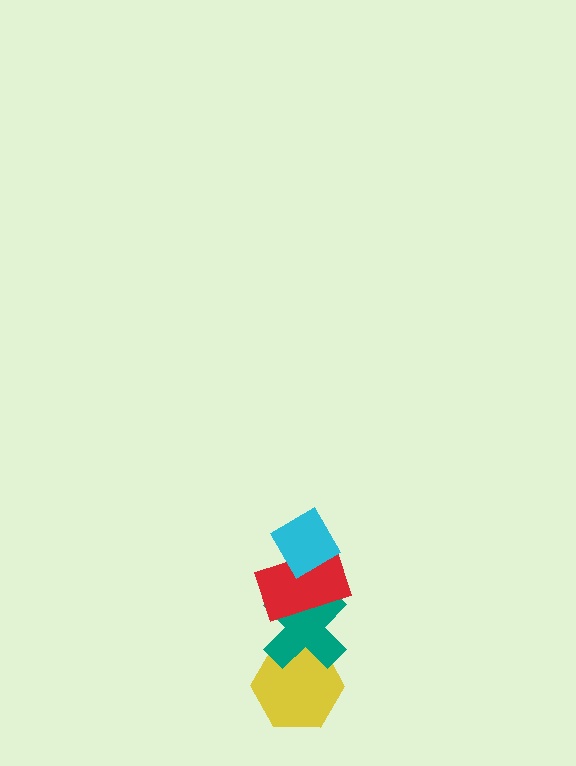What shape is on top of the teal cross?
The red rectangle is on top of the teal cross.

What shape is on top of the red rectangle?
The cyan diamond is on top of the red rectangle.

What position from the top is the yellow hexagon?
The yellow hexagon is 4th from the top.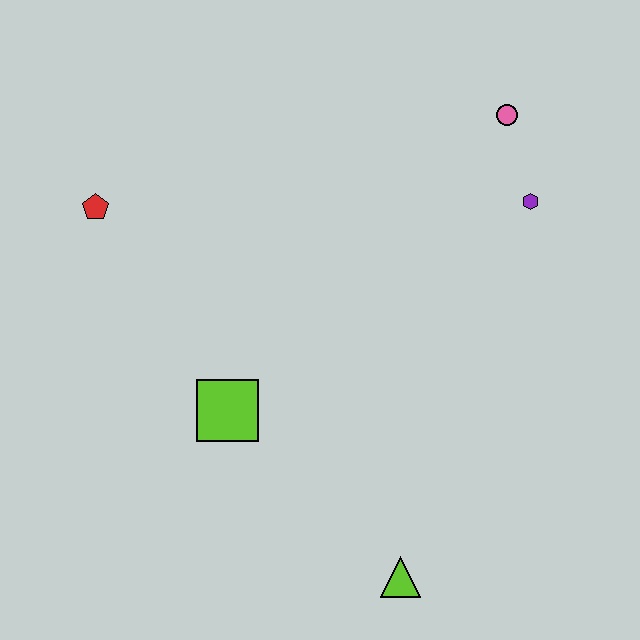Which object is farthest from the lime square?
The pink circle is farthest from the lime square.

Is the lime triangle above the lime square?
No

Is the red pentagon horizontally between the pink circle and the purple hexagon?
No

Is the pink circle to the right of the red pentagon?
Yes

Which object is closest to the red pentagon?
The lime square is closest to the red pentagon.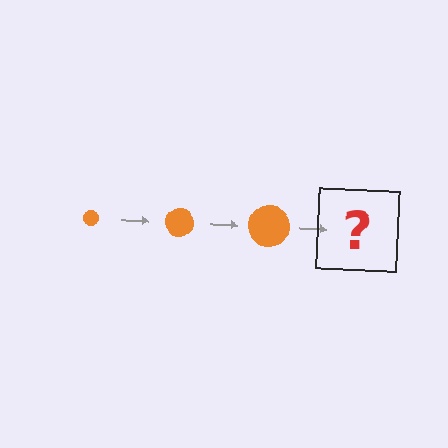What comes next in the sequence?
The next element should be an orange circle, larger than the previous one.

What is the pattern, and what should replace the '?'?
The pattern is that the circle gets progressively larger each step. The '?' should be an orange circle, larger than the previous one.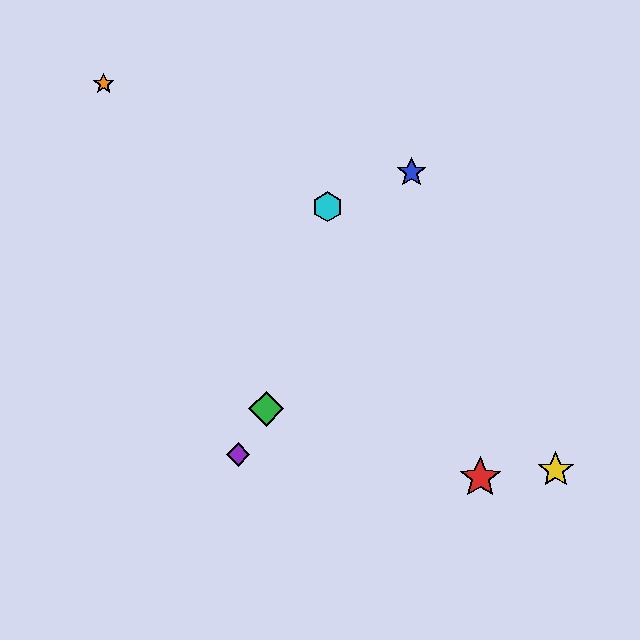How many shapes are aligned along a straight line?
3 shapes (the blue star, the green diamond, the purple diamond) are aligned along a straight line.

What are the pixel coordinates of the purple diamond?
The purple diamond is at (238, 455).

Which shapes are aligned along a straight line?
The blue star, the green diamond, the purple diamond are aligned along a straight line.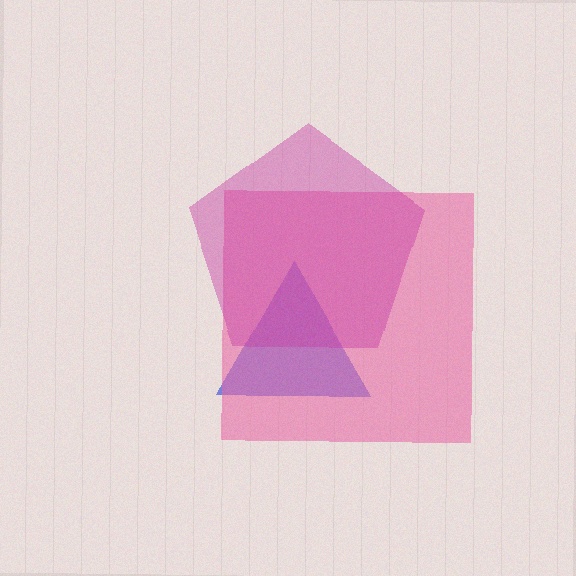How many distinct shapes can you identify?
There are 3 distinct shapes: a blue triangle, a pink square, a magenta pentagon.